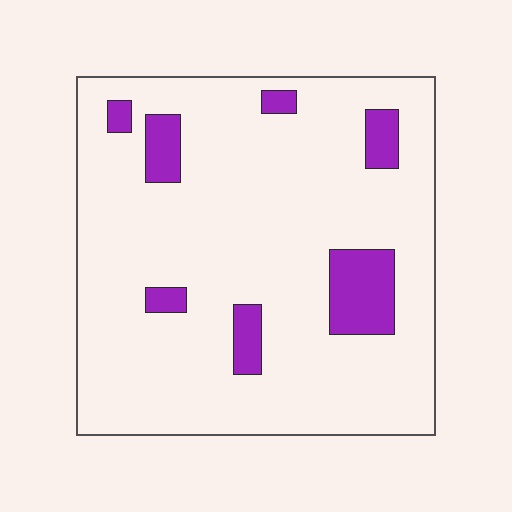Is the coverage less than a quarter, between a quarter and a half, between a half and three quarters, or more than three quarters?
Less than a quarter.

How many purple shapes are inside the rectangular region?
7.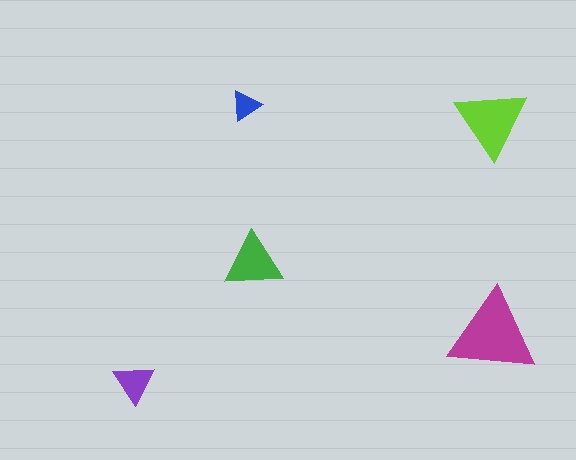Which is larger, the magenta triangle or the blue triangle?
The magenta one.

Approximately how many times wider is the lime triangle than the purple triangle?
About 2 times wider.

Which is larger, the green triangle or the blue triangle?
The green one.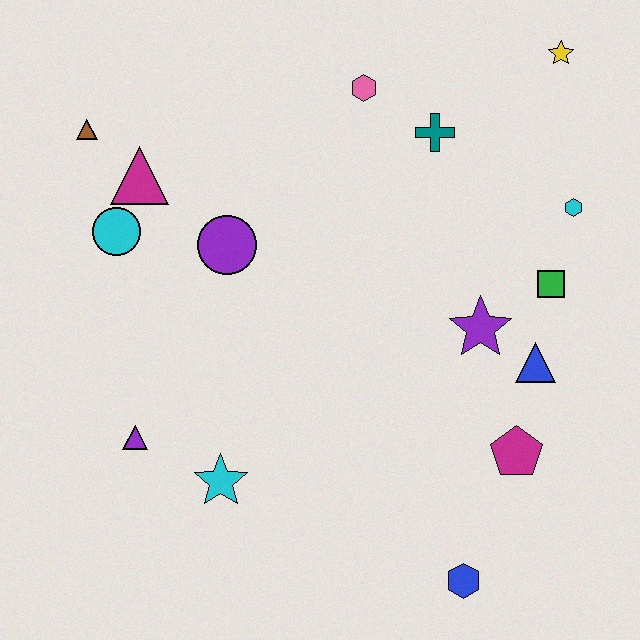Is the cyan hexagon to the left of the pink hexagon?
No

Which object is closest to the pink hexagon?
The teal cross is closest to the pink hexagon.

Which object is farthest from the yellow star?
The purple triangle is farthest from the yellow star.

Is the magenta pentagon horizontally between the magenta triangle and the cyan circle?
No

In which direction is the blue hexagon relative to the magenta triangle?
The blue hexagon is below the magenta triangle.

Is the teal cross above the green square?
Yes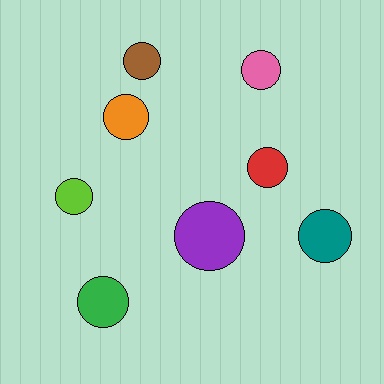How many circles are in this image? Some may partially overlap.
There are 8 circles.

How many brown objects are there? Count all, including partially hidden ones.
There is 1 brown object.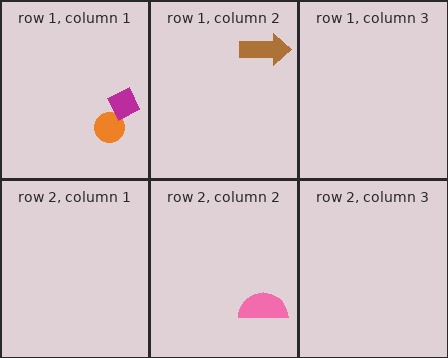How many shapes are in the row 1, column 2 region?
1.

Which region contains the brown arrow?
The row 1, column 2 region.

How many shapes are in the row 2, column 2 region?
1.